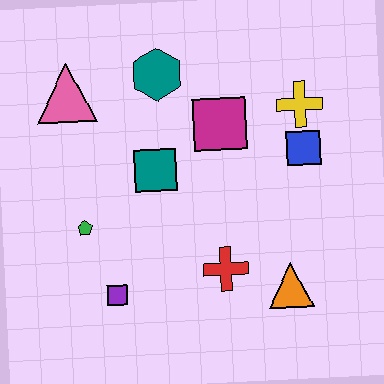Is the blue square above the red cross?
Yes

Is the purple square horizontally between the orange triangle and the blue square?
No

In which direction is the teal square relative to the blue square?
The teal square is to the left of the blue square.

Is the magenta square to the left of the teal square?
No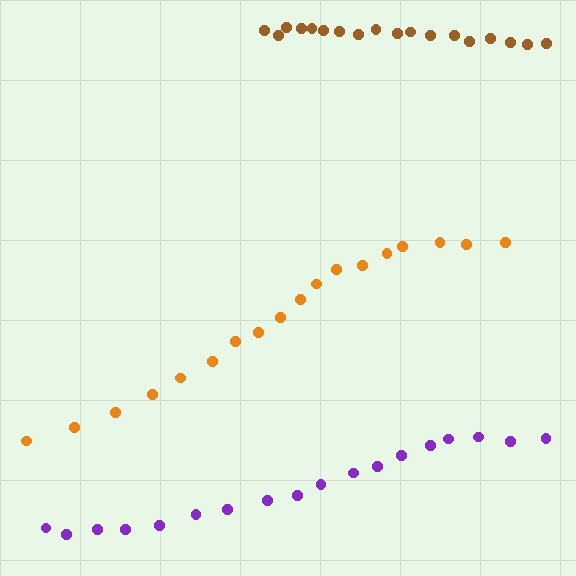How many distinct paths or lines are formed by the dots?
There are 3 distinct paths.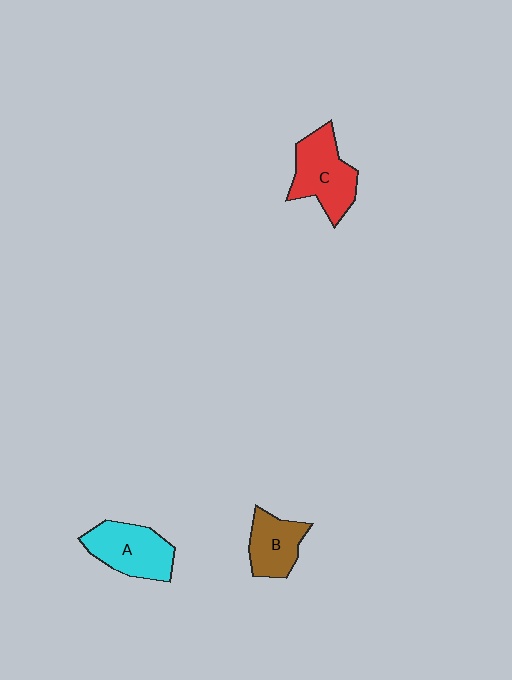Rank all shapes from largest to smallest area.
From largest to smallest: C (red), A (cyan), B (brown).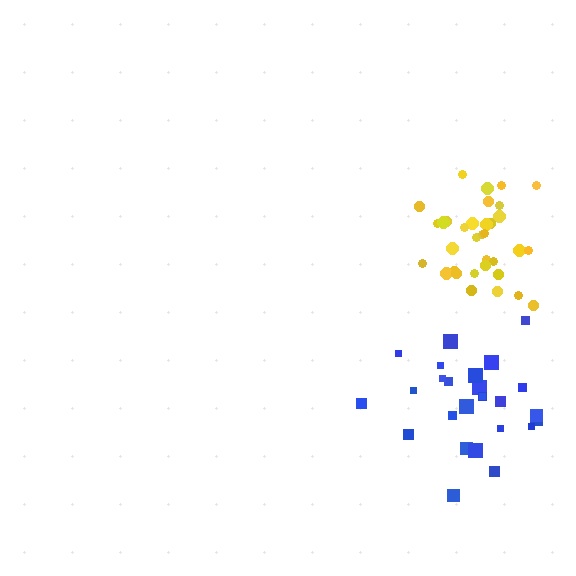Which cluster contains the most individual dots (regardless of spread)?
Yellow (34).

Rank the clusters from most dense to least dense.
yellow, blue.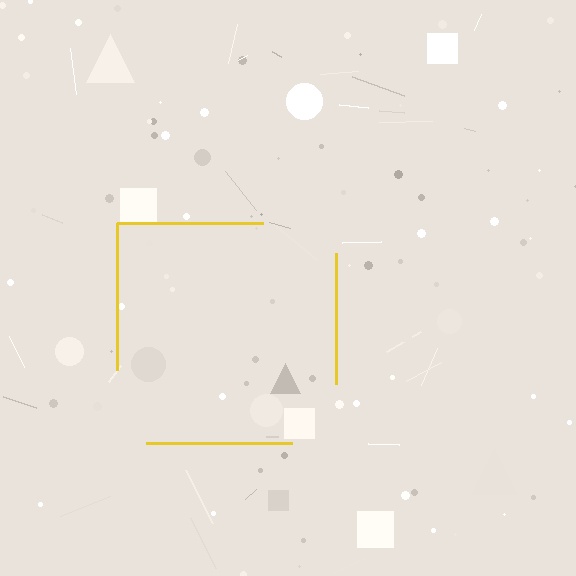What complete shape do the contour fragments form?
The contour fragments form a square.